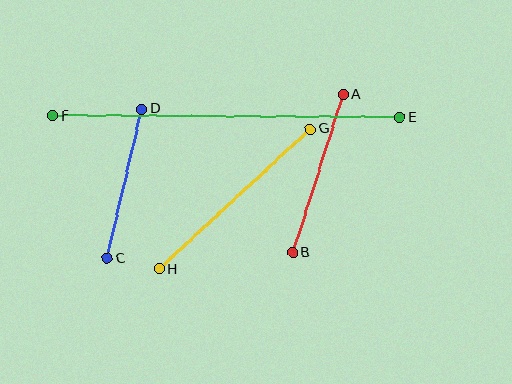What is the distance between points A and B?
The distance is approximately 166 pixels.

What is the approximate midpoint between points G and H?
The midpoint is at approximately (235, 199) pixels.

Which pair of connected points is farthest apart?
Points E and F are farthest apart.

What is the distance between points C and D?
The distance is approximately 153 pixels.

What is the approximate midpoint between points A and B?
The midpoint is at approximately (318, 173) pixels.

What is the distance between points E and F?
The distance is approximately 347 pixels.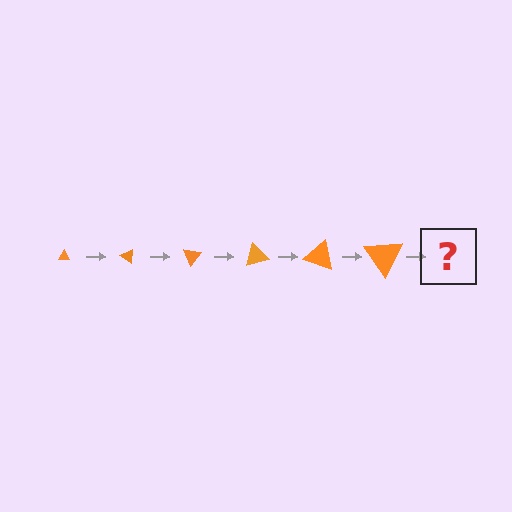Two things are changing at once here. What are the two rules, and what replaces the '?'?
The two rules are that the triangle grows larger each step and it rotates 35 degrees each step. The '?' should be a triangle, larger than the previous one and rotated 210 degrees from the start.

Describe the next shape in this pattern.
It should be a triangle, larger than the previous one and rotated 210 degrees from the start.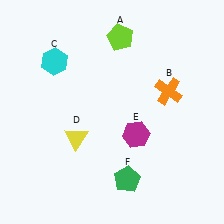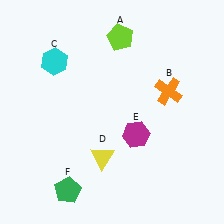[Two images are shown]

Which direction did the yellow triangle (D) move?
The yellow triangle (D) moved right.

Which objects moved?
The objects that moved are: the yellow triangle (D), the green pentagon (F).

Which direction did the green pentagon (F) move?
The green pentagon (F) moved left.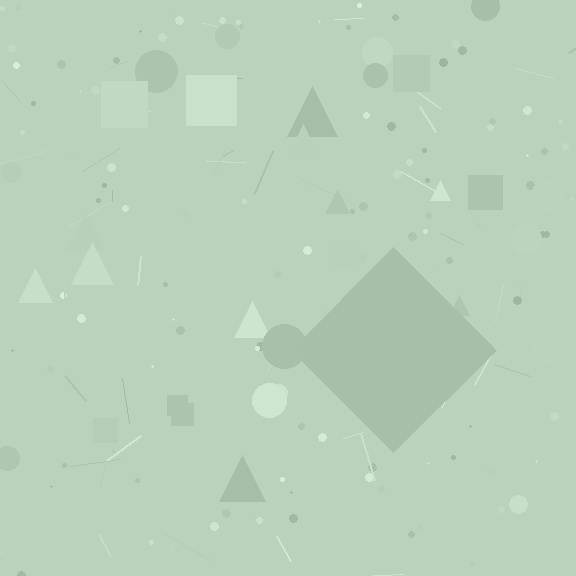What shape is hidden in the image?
A diamond is hidden in the image.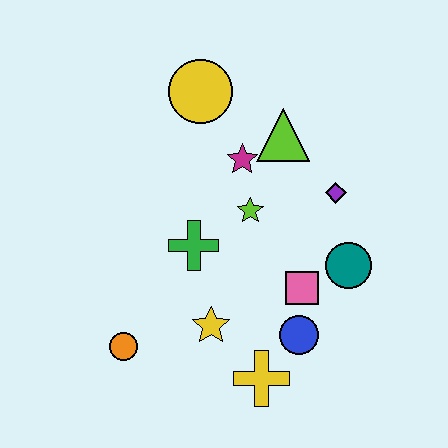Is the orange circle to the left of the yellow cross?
Yes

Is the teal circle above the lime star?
No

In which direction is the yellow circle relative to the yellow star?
The yellow circle is above the yellow star.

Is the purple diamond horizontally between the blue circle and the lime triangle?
No